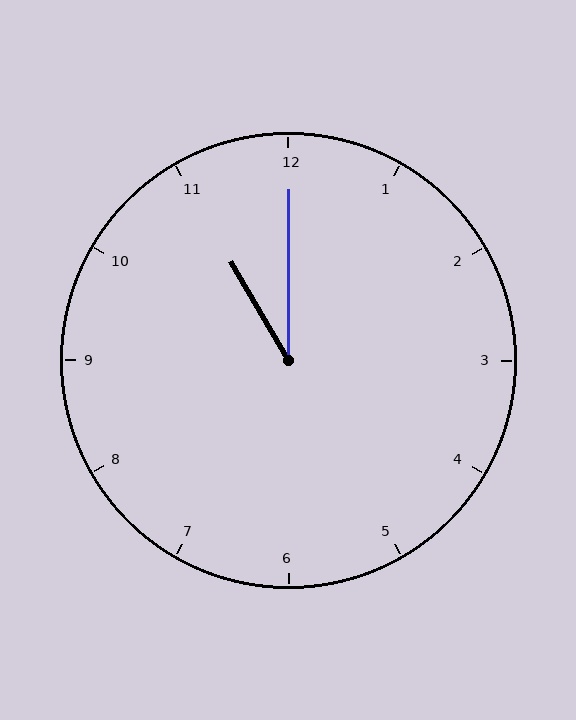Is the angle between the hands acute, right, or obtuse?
It is acute.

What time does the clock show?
11:00.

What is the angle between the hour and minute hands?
Approximately 30 degrees.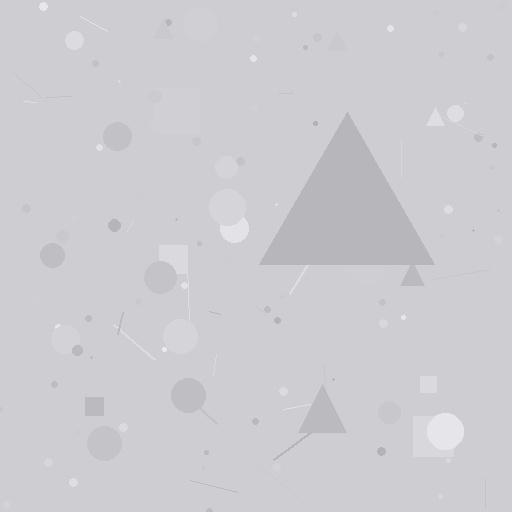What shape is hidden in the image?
A triangle is hidden in the image.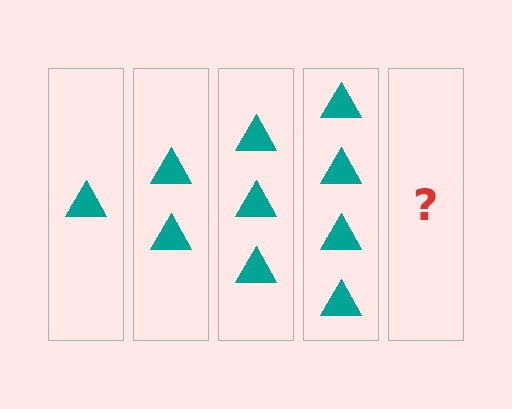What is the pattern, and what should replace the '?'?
The pattern is that each step adds one more triangle. The '?' should be 5 triangles.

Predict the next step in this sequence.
The next step is 5 triangles.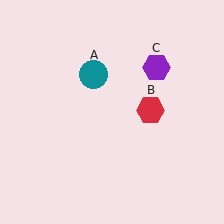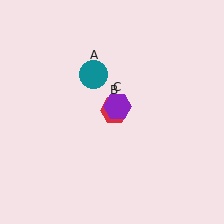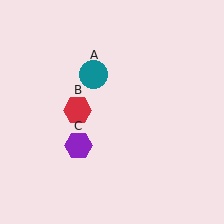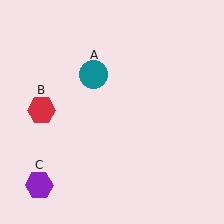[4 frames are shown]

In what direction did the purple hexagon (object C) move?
The purple hexagon (object C) moved down and to the left.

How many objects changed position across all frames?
2 objects changed position: red hexagon (object B), purple hexagon (object C).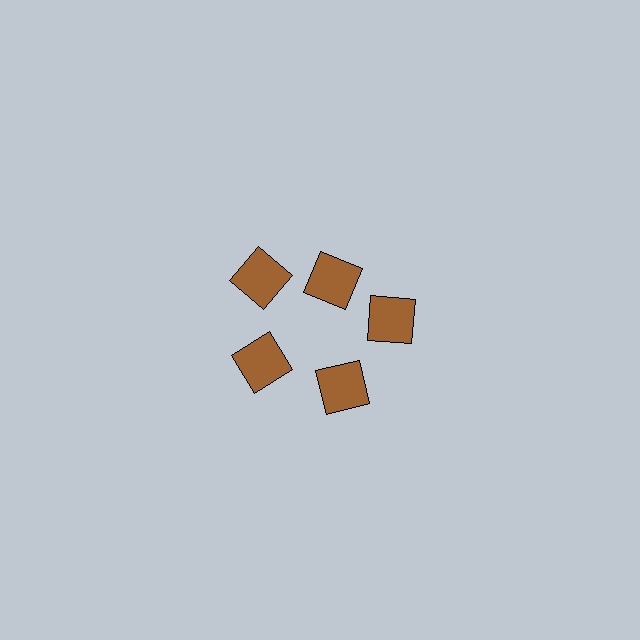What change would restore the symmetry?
The symmetry would be restored by moving it outward, back onto the ring so that all 5 squares sit at equal angles and equal distance from the center.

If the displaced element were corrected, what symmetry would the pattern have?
It would have 5-fold rotational symmetry — the pattern would map onto itself every 72 degrees.